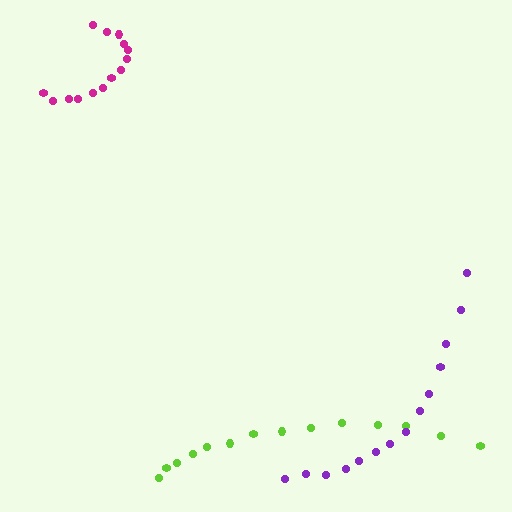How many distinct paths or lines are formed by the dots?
There are 3 distinct paths.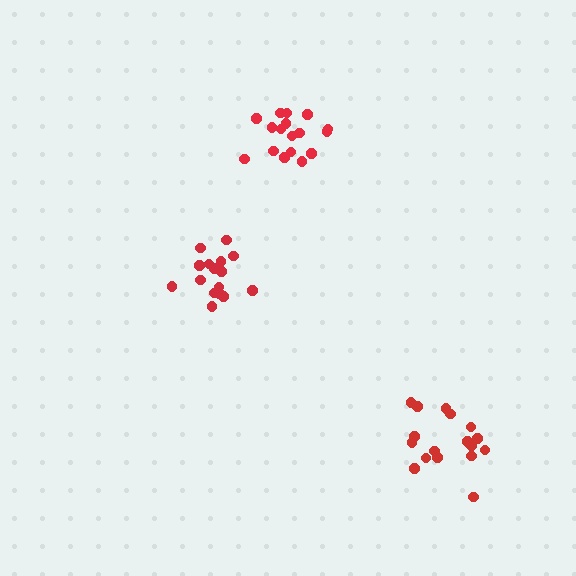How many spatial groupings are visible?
There are 3 spatial groupings.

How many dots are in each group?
Group 1: 17 dots, Group 2: 16 dots, Group 3: 17 dots (50 total).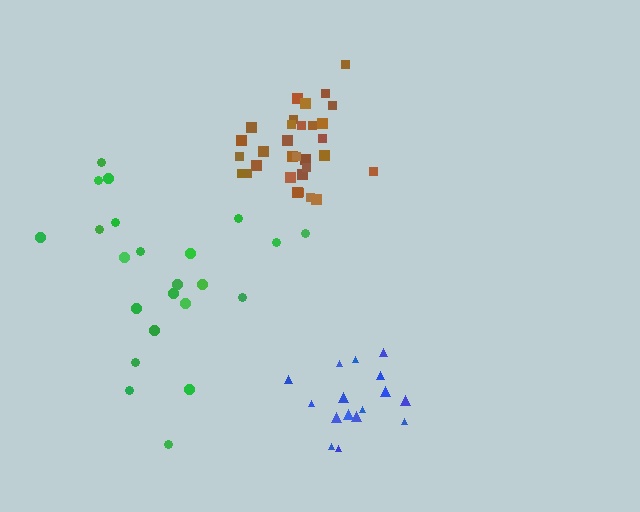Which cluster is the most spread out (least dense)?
Green.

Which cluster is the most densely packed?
Brown.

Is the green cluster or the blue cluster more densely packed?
Blue.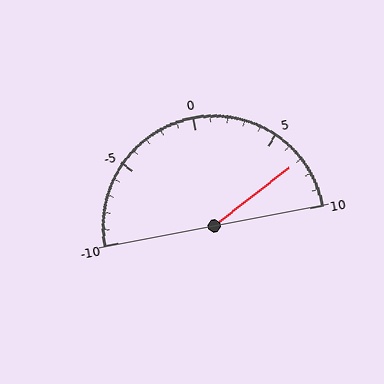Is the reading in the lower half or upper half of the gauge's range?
The reading is in the upper half of the range (-10 to 10).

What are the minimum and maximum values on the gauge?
The gauge ranges from -10 to 10.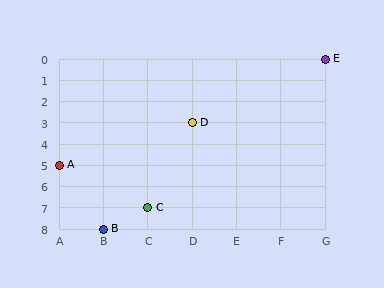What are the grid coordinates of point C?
Point C is at grid coordinates (C, 7).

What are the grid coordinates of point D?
Point D is at grid coordinates (D, 3).